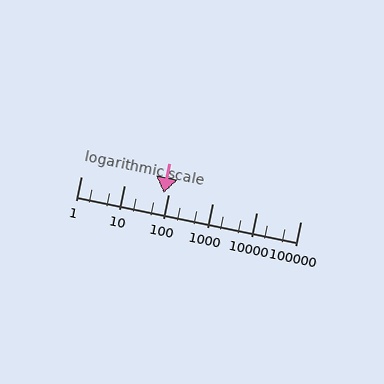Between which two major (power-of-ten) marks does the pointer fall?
The pointer is between 10 and 100.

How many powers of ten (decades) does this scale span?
The scale spans 5 decades, from 1 to 100000.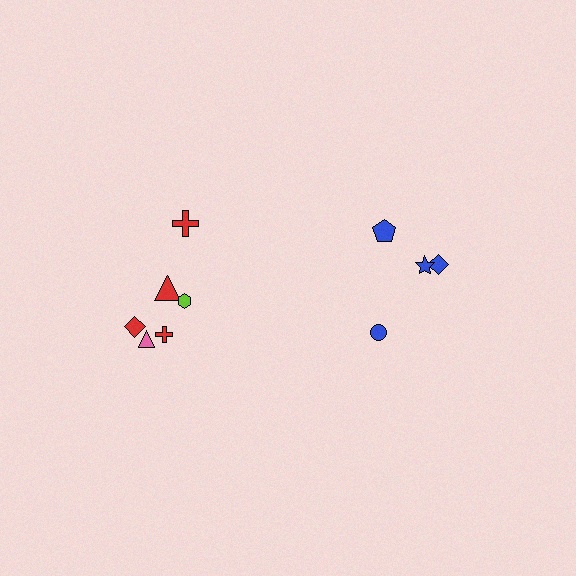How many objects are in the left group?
There are 6 objects.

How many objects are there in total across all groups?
There are 10 objects.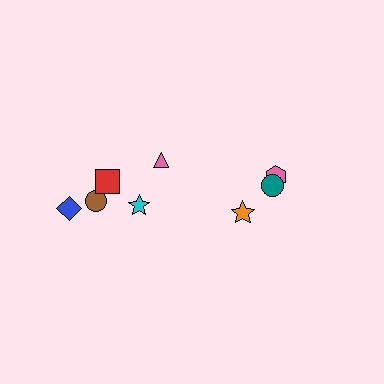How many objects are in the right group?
There are 3 objects.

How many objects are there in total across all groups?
There are 8 objects.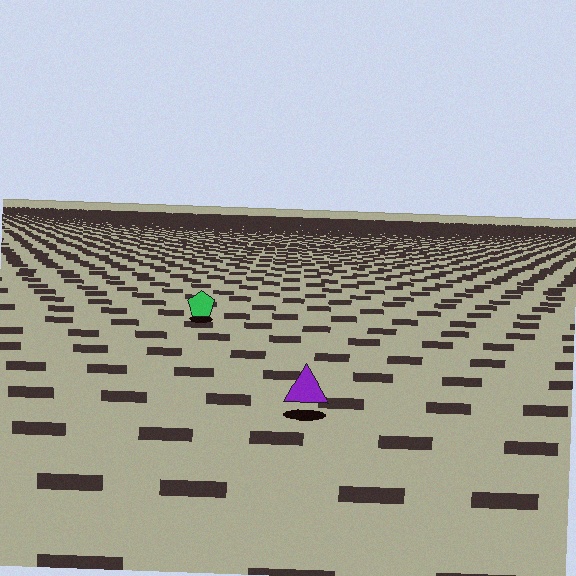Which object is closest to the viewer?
The purple triangle is closest. The texture marks near it are larger and more spread out.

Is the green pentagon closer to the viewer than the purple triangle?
No. The purple triangle is closer — you can tell from the texture gradient: the ground texture is coarser near it.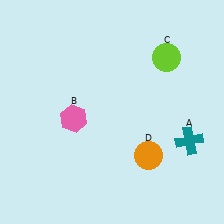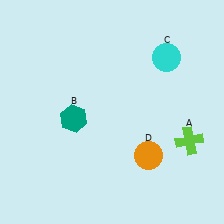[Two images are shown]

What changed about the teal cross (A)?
In Image 1, A is teal. In Image 2, it changed to lime.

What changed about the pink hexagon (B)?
In Image 1, B is pink. In Image 2, it changed to teal.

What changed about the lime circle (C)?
In Image 1, C is lime. In Image 2, it changed to cyan.